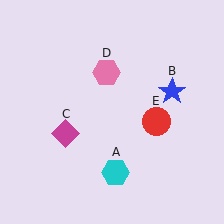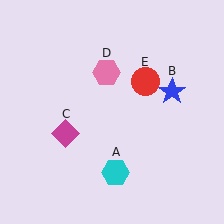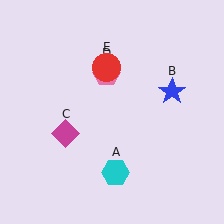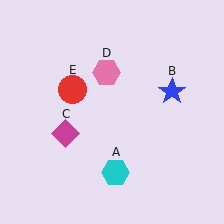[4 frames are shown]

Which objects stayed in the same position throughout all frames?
Cyan hexagon (object A) and blue star (object B) and magenta diamond (object C) and pink hexagon (object D) remained stationary.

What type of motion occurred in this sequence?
The red circle (object E) rotated counterclockwise around the center of the scene.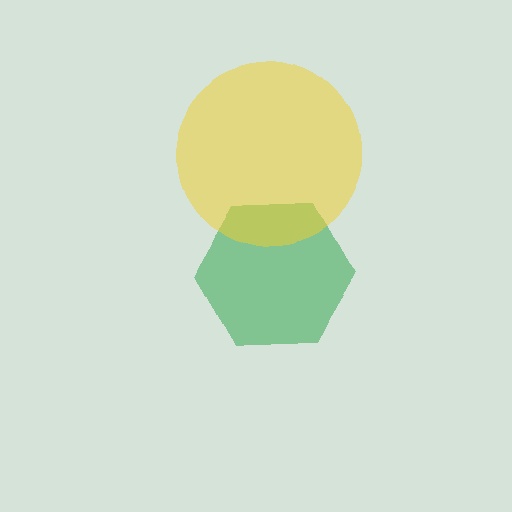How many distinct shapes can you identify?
There are 2 distinct shapes: a green hexagon, a yellow circle.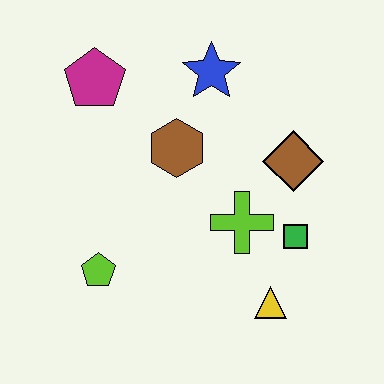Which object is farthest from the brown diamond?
The lime pentagon is farthest from the brown diamond.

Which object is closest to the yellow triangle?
The green square is closest to the yellow triangle.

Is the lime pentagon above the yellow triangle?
Yes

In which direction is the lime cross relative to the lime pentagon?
The lime cross is to the right of the lime pentagon.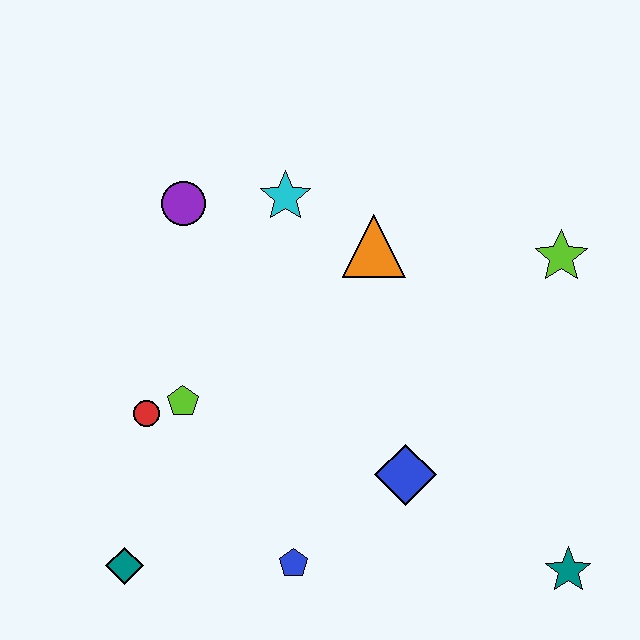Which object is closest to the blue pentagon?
The blue diamond is closest to the blue pentagon.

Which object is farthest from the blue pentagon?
The lime star is farthest from the blue pentagon.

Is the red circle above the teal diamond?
Yes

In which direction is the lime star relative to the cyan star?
The lime star is to the right of the cyan star.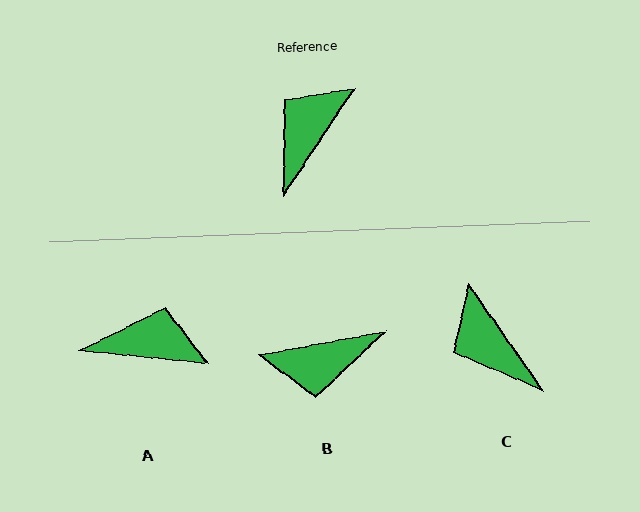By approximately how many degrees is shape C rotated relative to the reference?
Approximately 68 degrees counter-clockwise.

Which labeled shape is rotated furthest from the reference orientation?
B, about 134 degrees away.